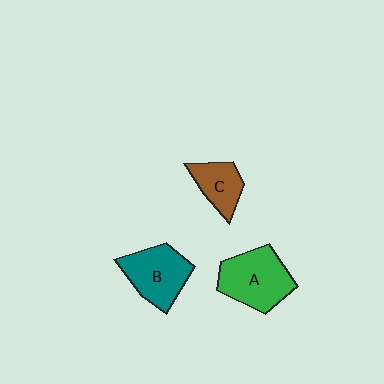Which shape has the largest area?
Shape A (green).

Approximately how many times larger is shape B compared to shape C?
Approximately 1.5 times.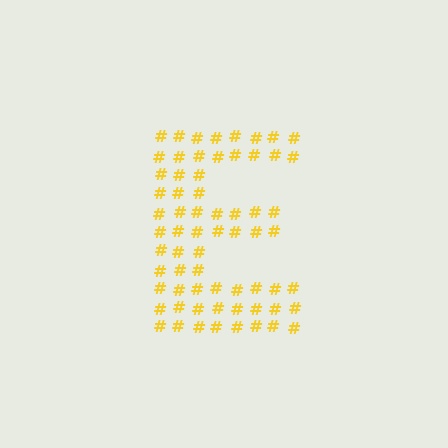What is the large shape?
The large shape is the letter E.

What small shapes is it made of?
It is made of small hash symbols.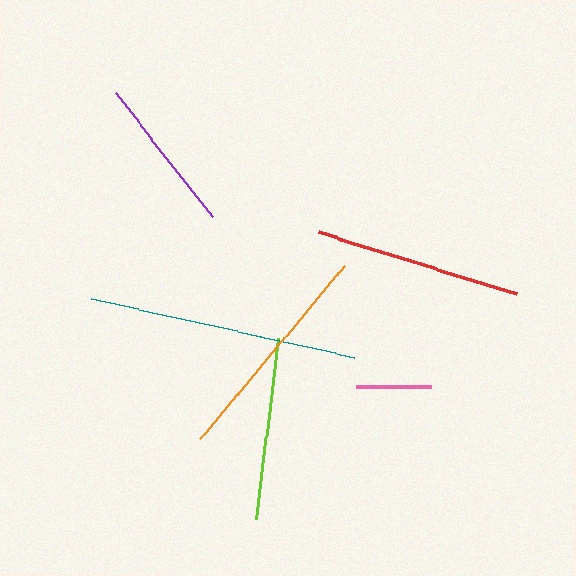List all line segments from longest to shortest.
From longest to shortest: teal, orange, red, lime, purple, pink.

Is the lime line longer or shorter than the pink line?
The lime line is longer than the pink line.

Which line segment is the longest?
The teal line is the longest at approximately 270 pixels.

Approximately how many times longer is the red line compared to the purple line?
The red line is approximately 1.3 times the length of the purple line.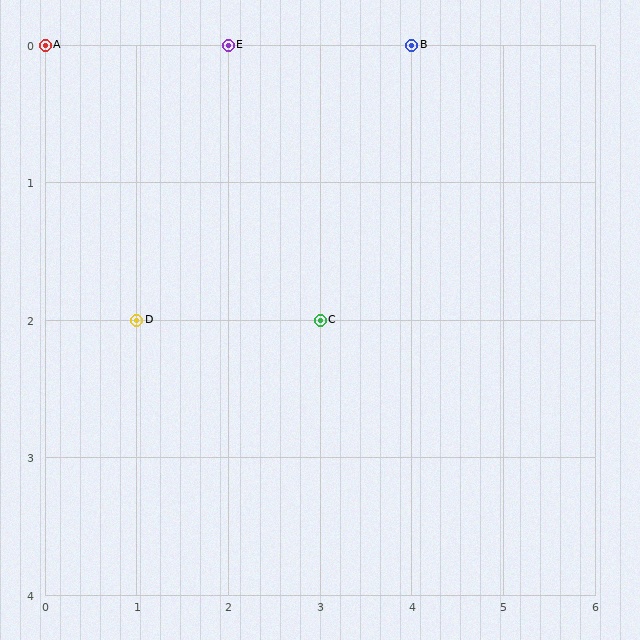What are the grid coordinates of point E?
Point E is at grid coordinates (2, 0).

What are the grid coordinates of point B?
Point B is at grid coordinates (4, 0).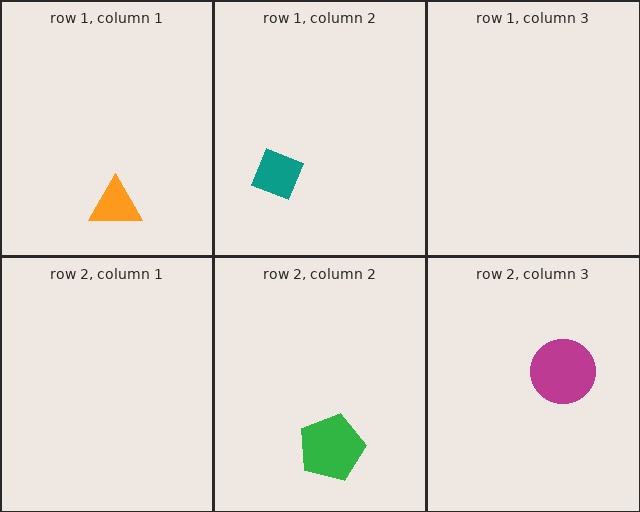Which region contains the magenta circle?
The row 2, column 3 region.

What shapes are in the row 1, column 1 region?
The orange triangle.